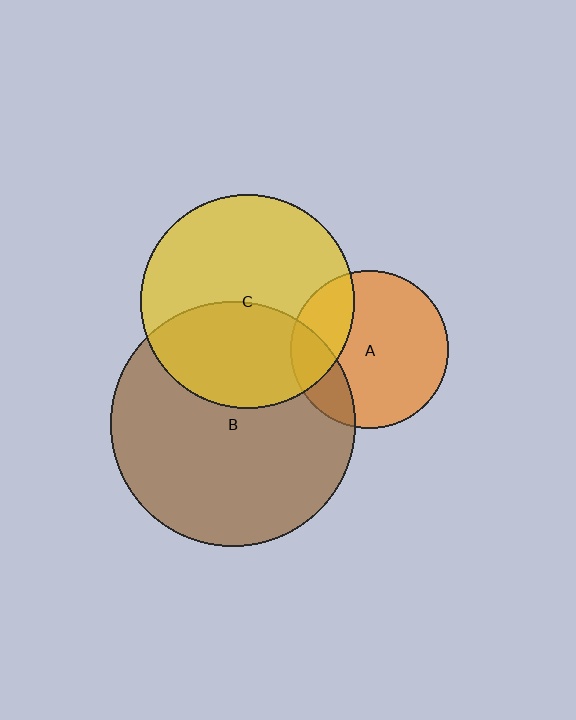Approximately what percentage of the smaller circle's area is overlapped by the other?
Approximately 20%.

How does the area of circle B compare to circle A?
Approximately 2.4 times.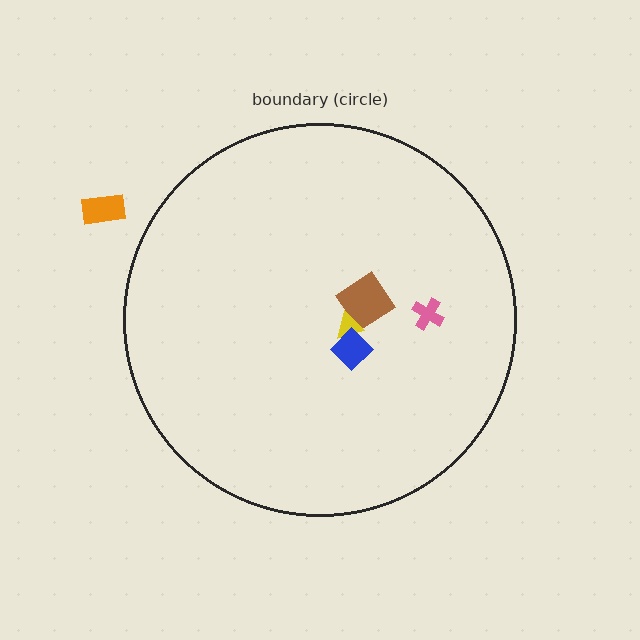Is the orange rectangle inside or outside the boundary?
Outside.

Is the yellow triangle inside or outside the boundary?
Inside.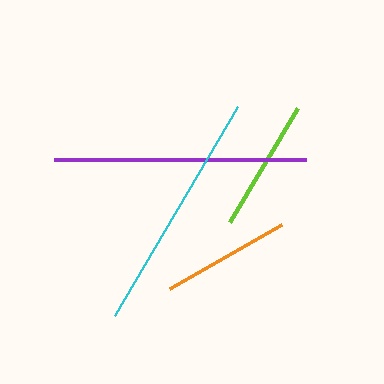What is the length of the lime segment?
The lime segment is approximately 133 pixels long.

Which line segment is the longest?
The purple line is the longest at approximately 252 pixels.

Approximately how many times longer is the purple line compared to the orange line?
The purple line is approximately 2.0 times the length of the orange line.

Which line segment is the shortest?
The orange line is the shortest at approximately 129 pixels.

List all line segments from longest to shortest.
From longest to shortest: purple, cyan, lime, orange.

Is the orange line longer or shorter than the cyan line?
The cyan line is longer than the orange line.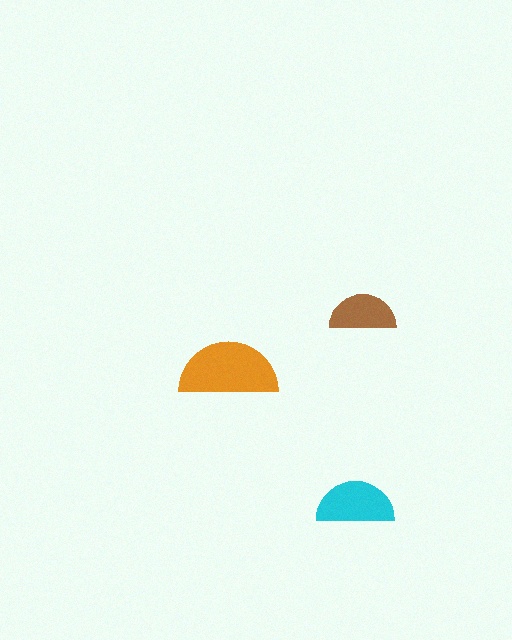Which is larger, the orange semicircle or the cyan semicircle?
The orange one.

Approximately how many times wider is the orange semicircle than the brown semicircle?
About 1.5 times wider.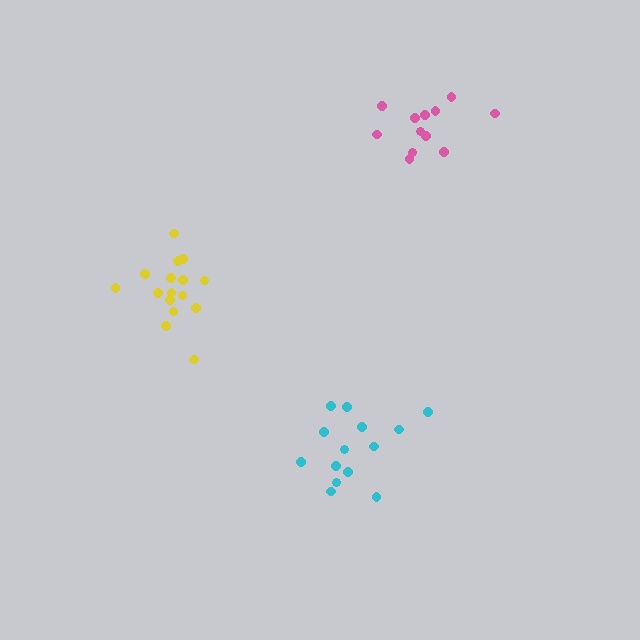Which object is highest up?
The pink cluster is topmost.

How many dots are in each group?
Group 1: 14 dots, Group 2: 12 dots, Group 3: 16 dots (42 total).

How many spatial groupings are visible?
There are 3 spatial groupings.